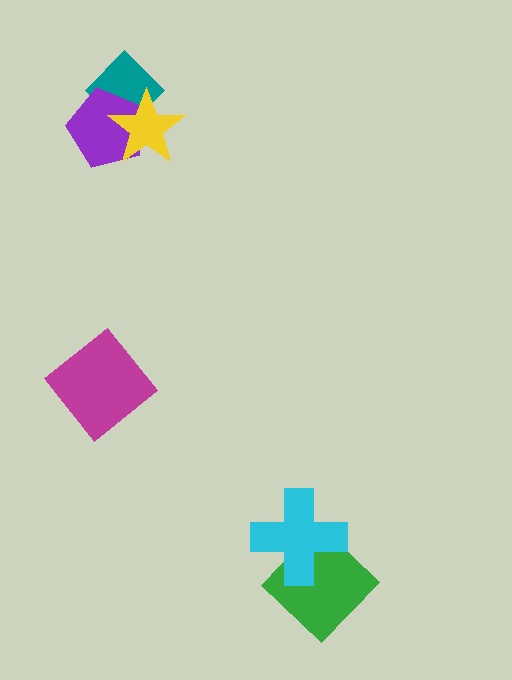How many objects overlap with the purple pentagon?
2 objects overlap with the purple pentagon.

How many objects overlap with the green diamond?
1 object overlaps with the green diamond.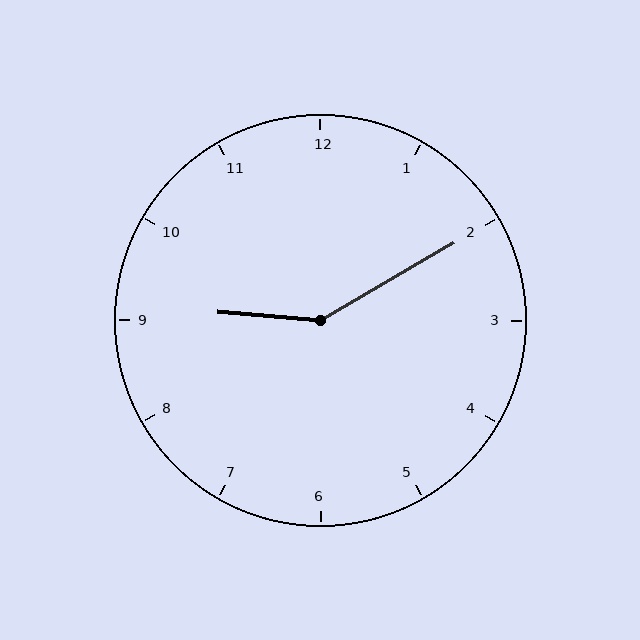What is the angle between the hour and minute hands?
Approximately 145 degrees.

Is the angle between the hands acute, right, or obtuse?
It is obtuse.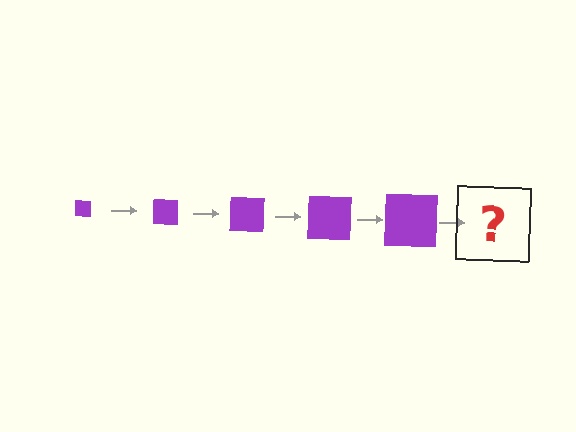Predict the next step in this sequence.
The next step is a purple square, larger than the previous one.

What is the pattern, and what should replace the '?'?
The pattern is that the square gets progressively larger each step. The '?' should be a purple square, larger than the previous one.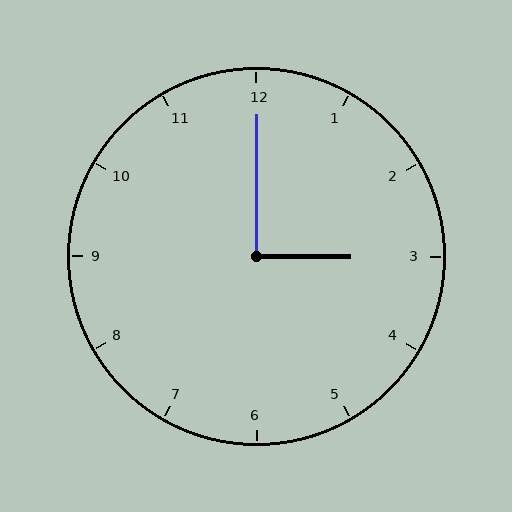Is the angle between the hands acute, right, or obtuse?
It is right.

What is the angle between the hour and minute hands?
Approximately 90 degrees.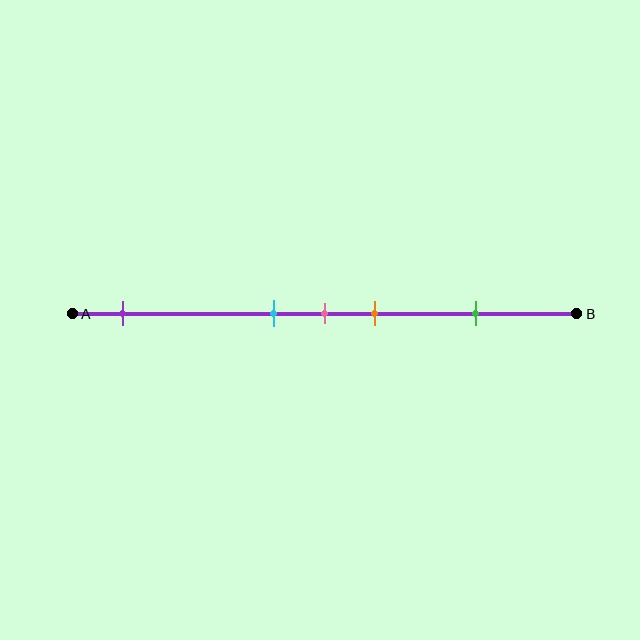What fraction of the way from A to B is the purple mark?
The purple mark is approximately 10% (0.1) of the way from A to B.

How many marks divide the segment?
There are 5 marks dividing the segment.